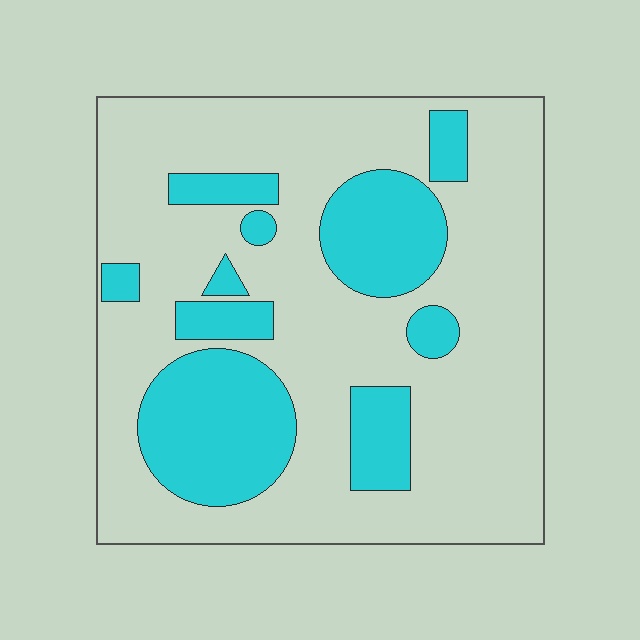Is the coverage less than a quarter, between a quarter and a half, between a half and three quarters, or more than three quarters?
Between a quarter and a half.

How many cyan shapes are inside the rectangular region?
10.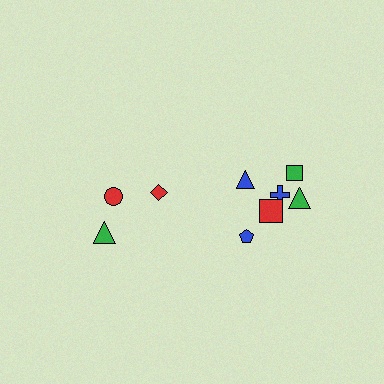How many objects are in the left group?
There are 3 objects.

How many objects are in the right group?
There are 6 objects.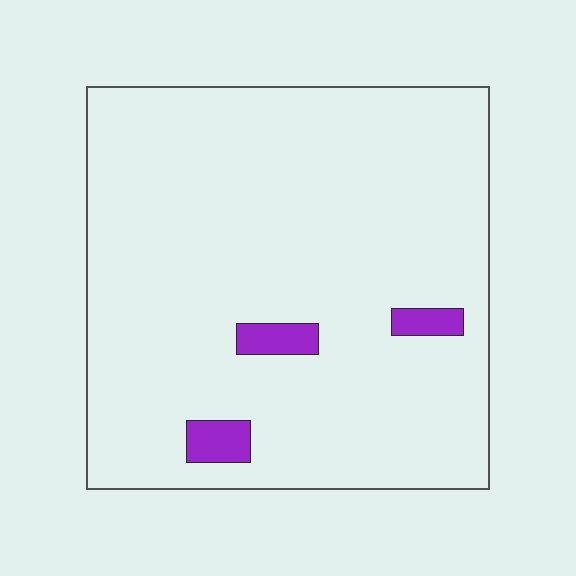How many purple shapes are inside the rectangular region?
3.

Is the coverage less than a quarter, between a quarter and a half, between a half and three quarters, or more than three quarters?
Less than a quarter.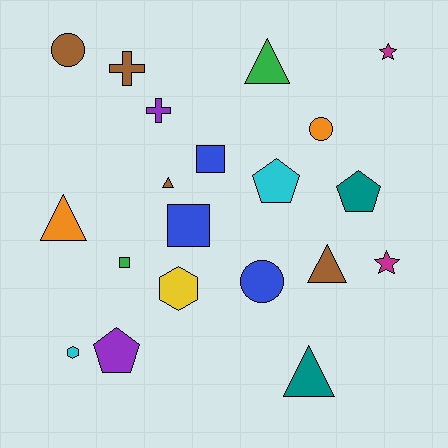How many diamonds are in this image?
There are no diamonds.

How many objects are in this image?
There are 20 objects.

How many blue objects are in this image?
There are 3 blue objects.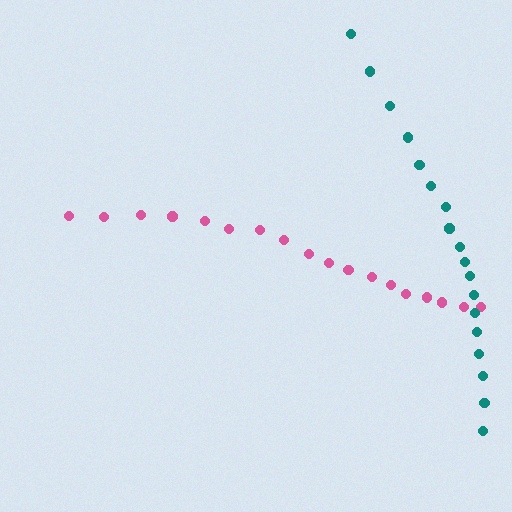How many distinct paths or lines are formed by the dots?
There are 2 distinct paths.